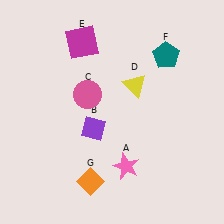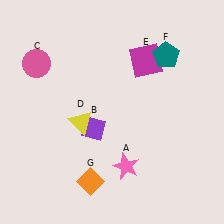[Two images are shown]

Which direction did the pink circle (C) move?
The pink circle (C) moved left.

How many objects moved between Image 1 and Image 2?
3 objects moved between the two images.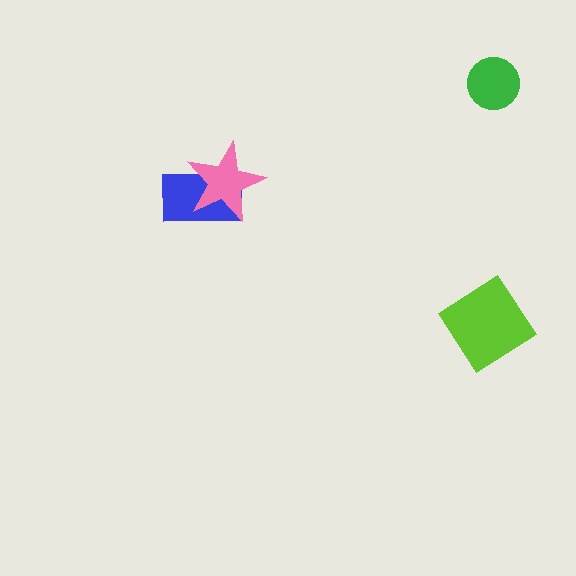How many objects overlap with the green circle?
0 objects overlap with the green circle.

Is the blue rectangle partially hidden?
Yes, it is partially covered by another shape.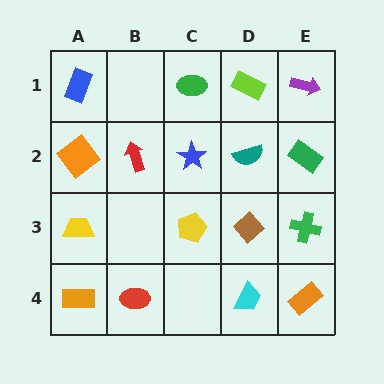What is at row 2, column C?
A blue star.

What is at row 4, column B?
A red ellipse.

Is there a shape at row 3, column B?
No, that cell is empty.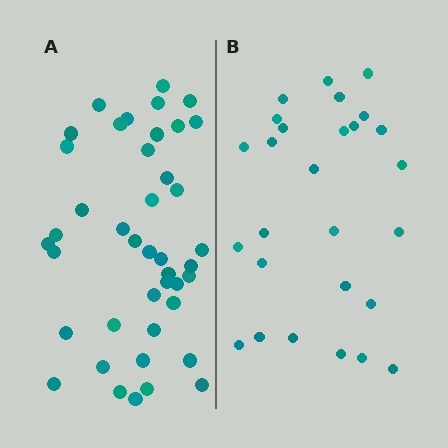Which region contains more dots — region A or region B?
Region A (the left region) has more dots.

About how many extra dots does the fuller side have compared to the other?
Region A has approximately 15 more dots than region B.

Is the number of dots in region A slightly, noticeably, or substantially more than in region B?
Region A has substantially more. The ratio is roughly 1.6 to 1.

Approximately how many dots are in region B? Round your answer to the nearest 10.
About 30 dots. (The exact count is 27, which rounds to 30.)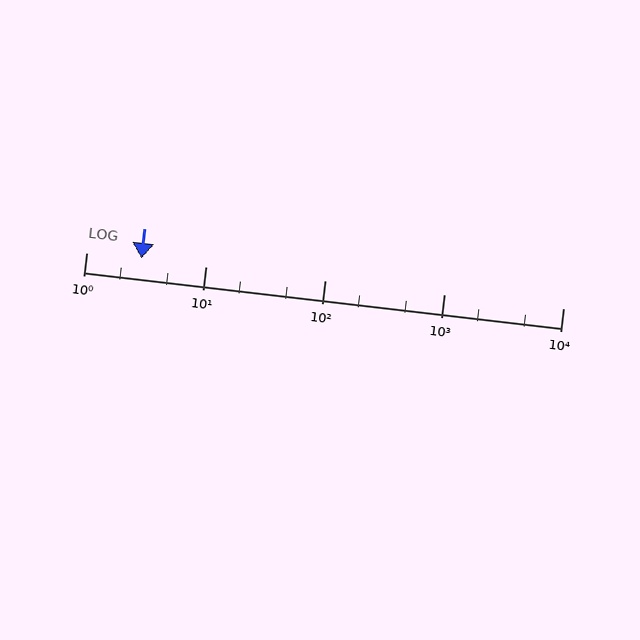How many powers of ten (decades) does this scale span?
The scale spans 4 decades, from 1 to 10000.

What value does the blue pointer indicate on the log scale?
The pointer indicates approximately 2.9.